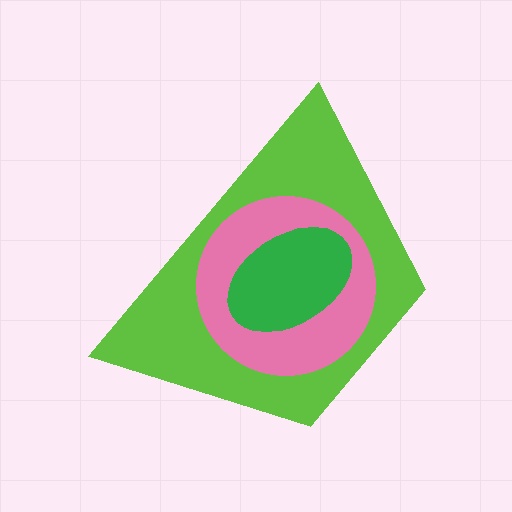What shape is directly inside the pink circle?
The green ellipse.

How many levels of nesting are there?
3.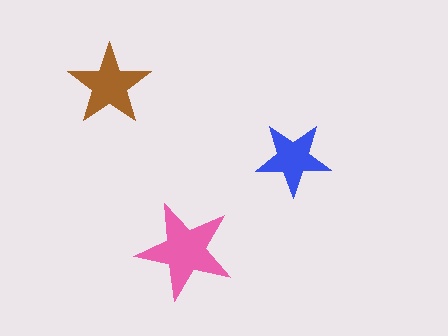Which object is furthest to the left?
The brown star is leftmost.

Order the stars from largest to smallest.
the pink one, the brown one, the blue one.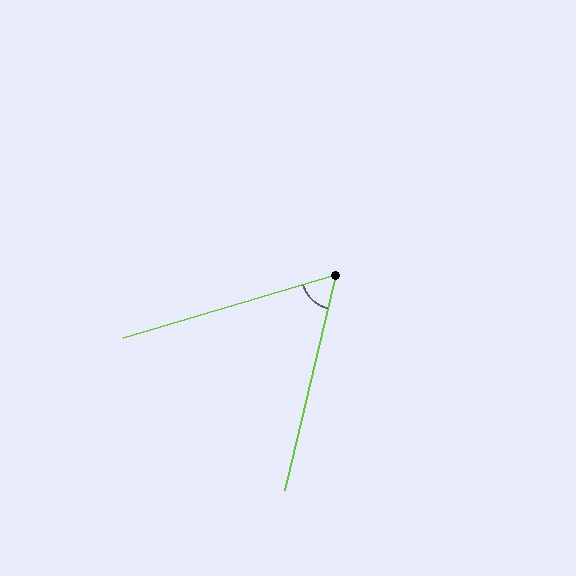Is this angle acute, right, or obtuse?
It is acute.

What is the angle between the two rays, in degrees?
Approximately 60 degrees.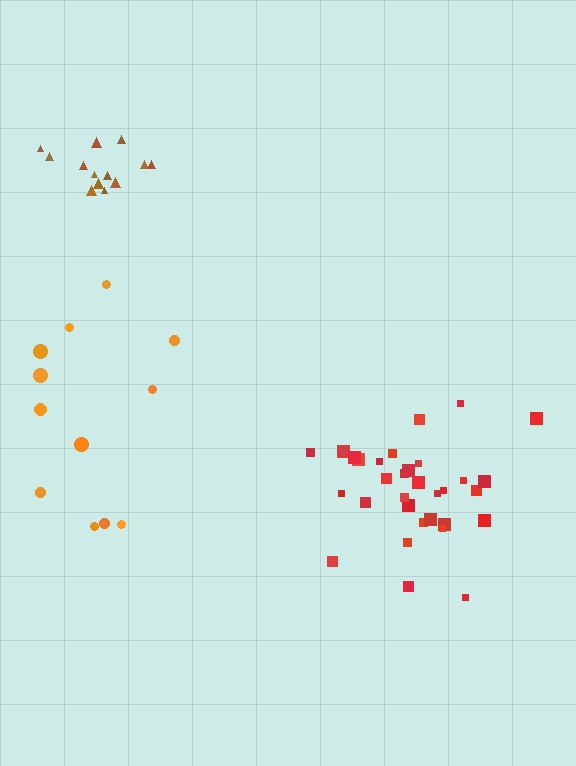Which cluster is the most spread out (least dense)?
Orange.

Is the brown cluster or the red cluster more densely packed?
Red.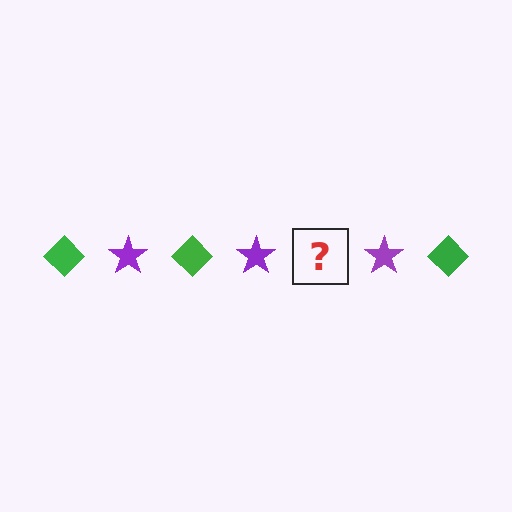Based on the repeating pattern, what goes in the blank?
The blank should be a green diamond.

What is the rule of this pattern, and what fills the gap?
The rule is that the pattern alternates between green diamond and purple star. The gap should be filled with a green diamond.